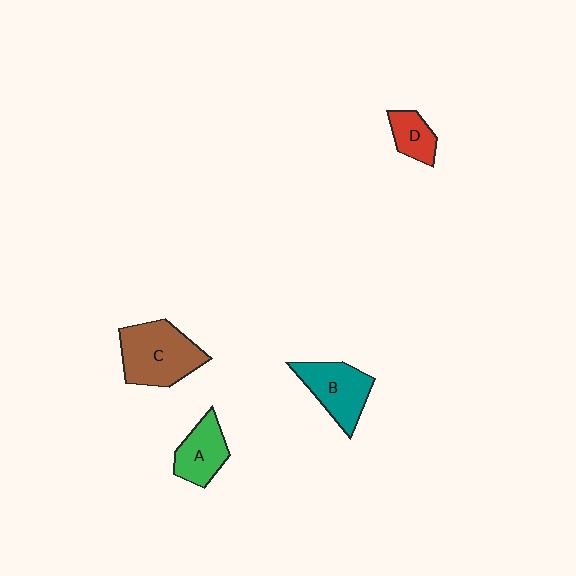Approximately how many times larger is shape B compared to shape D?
Approximately 1.8 times.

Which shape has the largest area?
Shape C (brown).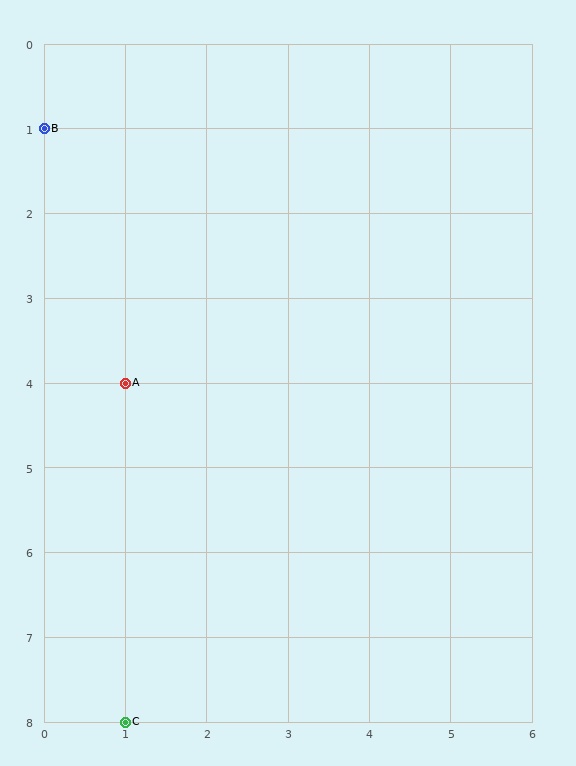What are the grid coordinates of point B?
Point B is at grid coordinates (0, 1).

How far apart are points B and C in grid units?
Points B and C are 1 column and 7 rows apart (about 7.1 grid units diagonally).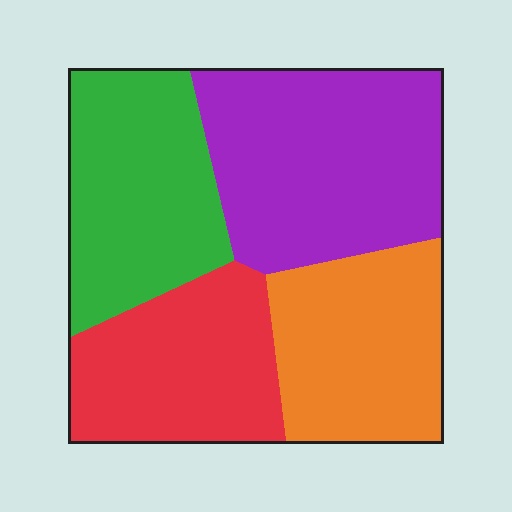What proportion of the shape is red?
Red takes up about one fifth (1/5) of the shape.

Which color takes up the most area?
Purple, at roughly 30%.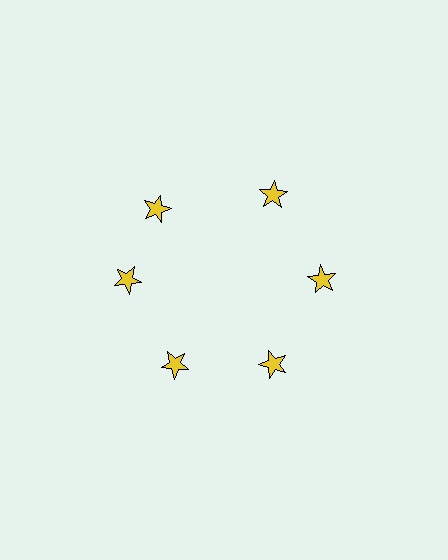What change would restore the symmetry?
The symmetry would be restored by rotating it back into even spacing with its neighbors so that all 6 stars sit at equal angles and equal distance from the center.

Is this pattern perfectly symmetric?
No. The 6 yellow stars are arranged in a ring, but one element near the 11 o'clock position is rotated out of alignment along the ring, breaking the 6-fold rotational symmetry.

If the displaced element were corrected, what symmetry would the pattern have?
It would have 6-fold rotational symmetry — the pattern would map onto itself every 60 degrees.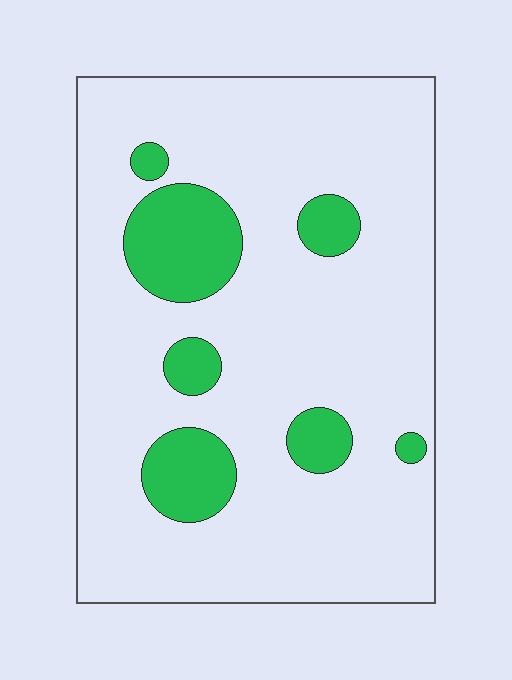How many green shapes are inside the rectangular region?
7.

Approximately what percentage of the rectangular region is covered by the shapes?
Approximately 15%.